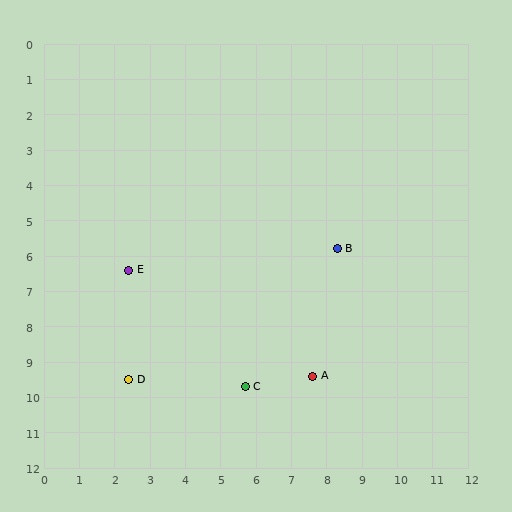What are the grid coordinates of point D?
Point D is at approximately (2.4, 9.5).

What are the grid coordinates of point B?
Point B is at approximately (8.3, 5.8).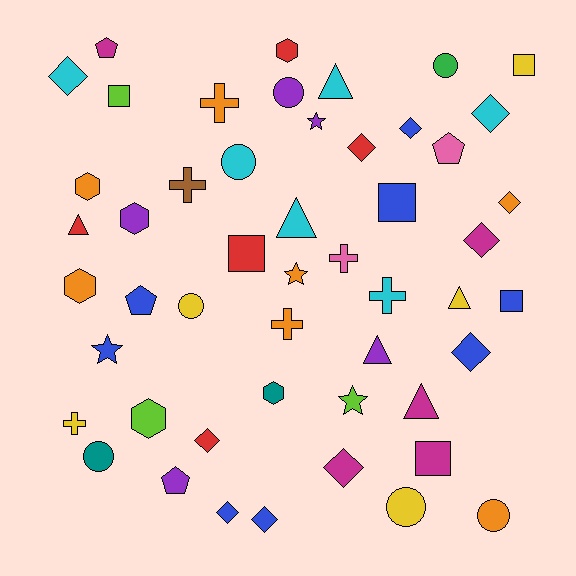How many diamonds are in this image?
There are 11 diamonds.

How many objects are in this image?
There are 50 objects.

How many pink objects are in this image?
There are 2 pink objects.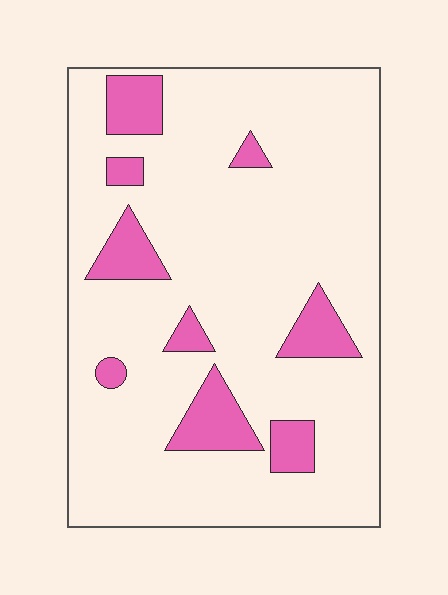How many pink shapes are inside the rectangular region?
9.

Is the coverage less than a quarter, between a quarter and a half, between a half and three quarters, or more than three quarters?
Less than a quarter.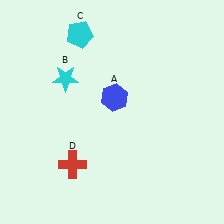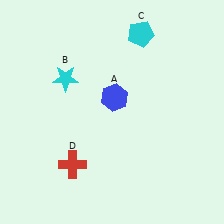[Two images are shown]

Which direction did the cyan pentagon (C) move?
The cyan pentagon (C) moved right.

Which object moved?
The cyan pentagon (C) moved right.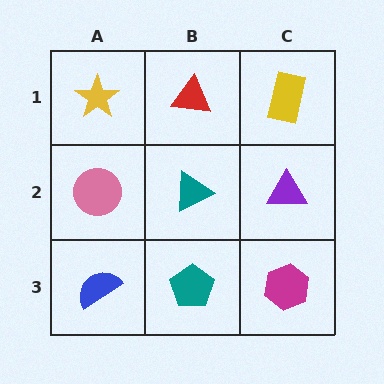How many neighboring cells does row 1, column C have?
2.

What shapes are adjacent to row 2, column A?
A yellow star (row 1, column A), a blue semicircle (row 3, column A), a teal triangle (row 2, column B).